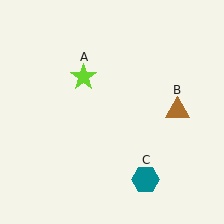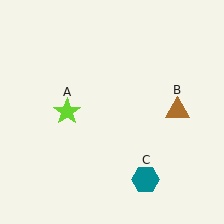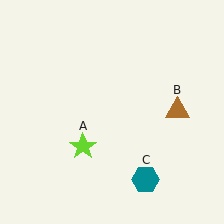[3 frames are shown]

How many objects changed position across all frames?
1 object changed position: lime star (object A).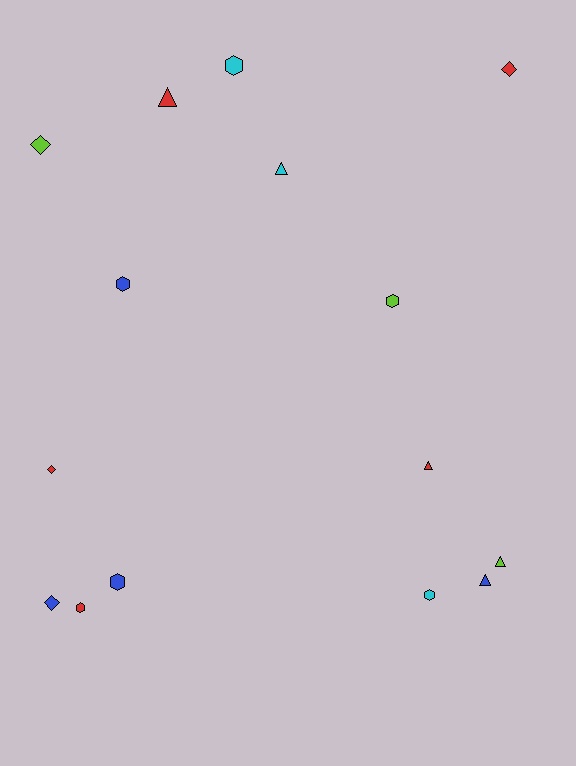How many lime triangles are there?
There is 1 lime triangle.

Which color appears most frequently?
Red, with 5 objects.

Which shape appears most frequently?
Hexagon, with 6 objects.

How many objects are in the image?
There are 15 objects.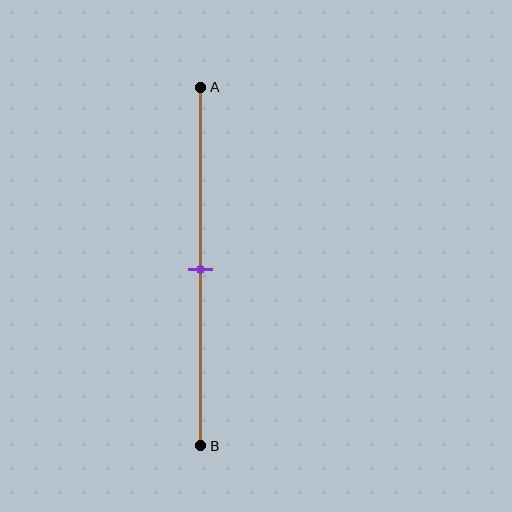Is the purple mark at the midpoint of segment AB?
Yes, the mark is approximately at the midpoint.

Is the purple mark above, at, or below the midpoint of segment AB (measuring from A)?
The purple mark is approximately at the midpoint of segment AB.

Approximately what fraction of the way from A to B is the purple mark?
The purple mark is approximately 50% of the way from A to B.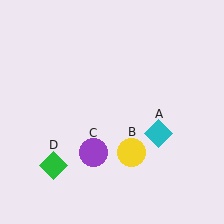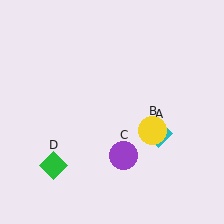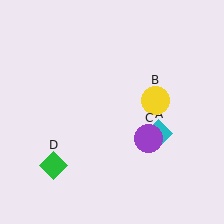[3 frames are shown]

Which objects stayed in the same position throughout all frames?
Cyan diamond (object A) and green diamond (object D) remained stationary.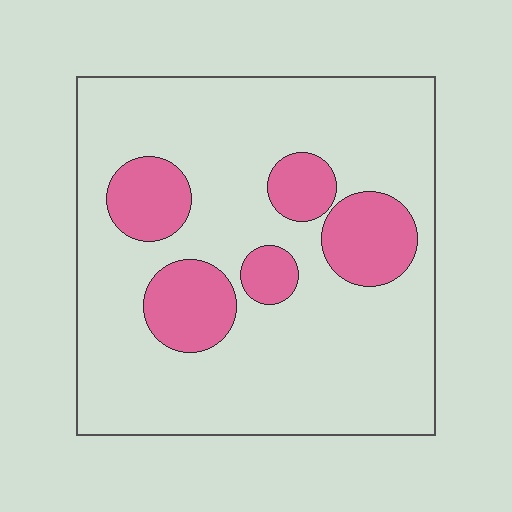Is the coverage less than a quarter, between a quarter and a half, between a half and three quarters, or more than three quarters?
Less than a quarter.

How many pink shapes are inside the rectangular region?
5.